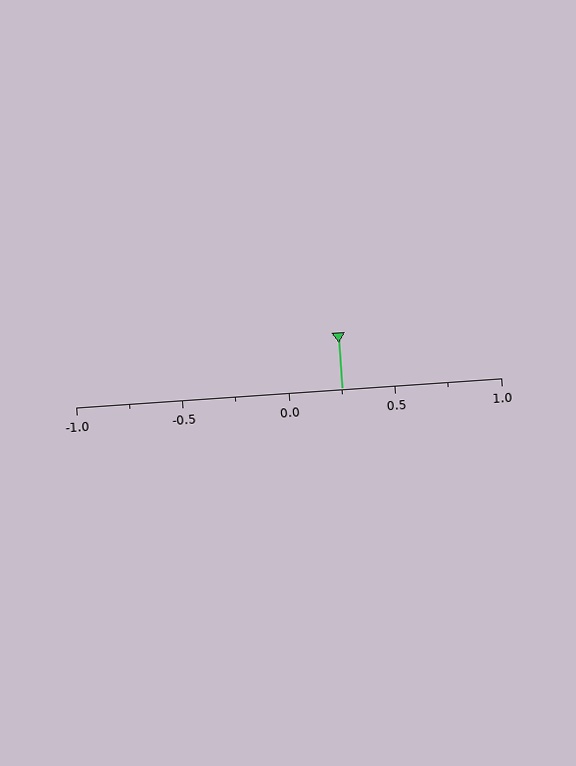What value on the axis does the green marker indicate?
The marker indicates approximately 0.25.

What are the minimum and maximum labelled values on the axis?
The axis runs from -1.0 to 1.0.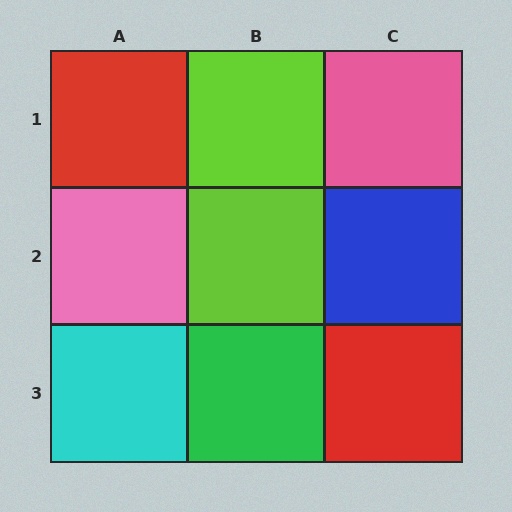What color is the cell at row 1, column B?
Lime.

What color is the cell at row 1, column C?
Pink.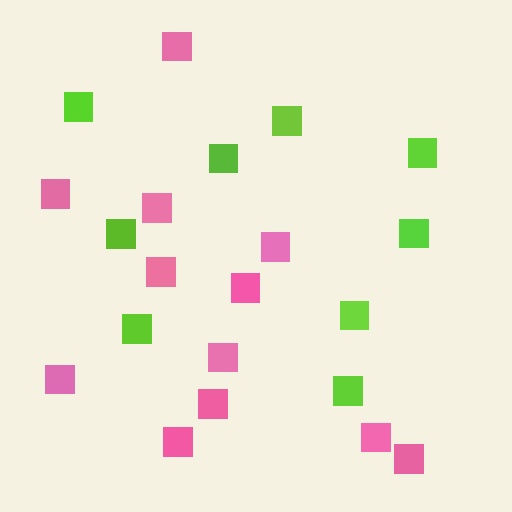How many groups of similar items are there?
There are 2 groups: one group of lime squares (9) and one group of pink squares (12).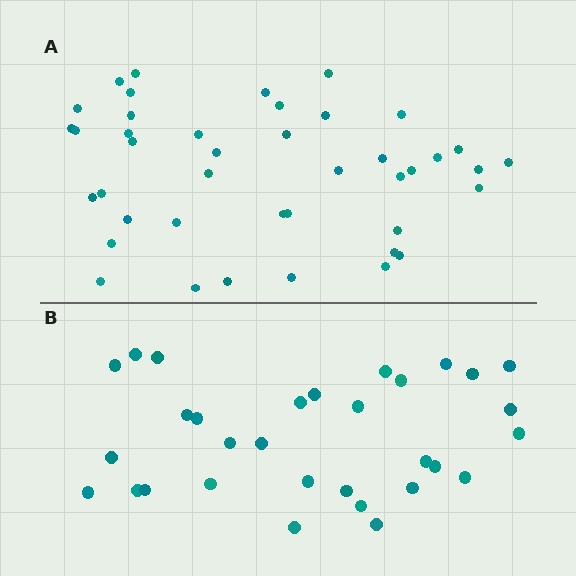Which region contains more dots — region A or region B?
Region A (the top region) has more dots.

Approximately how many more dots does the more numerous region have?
Region A has roughly 12 or so more dots than region B.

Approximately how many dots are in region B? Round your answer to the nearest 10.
About 30 dots. (The exact count is 31, which rounds to 30.)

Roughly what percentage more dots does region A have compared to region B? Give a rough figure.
About 35% more.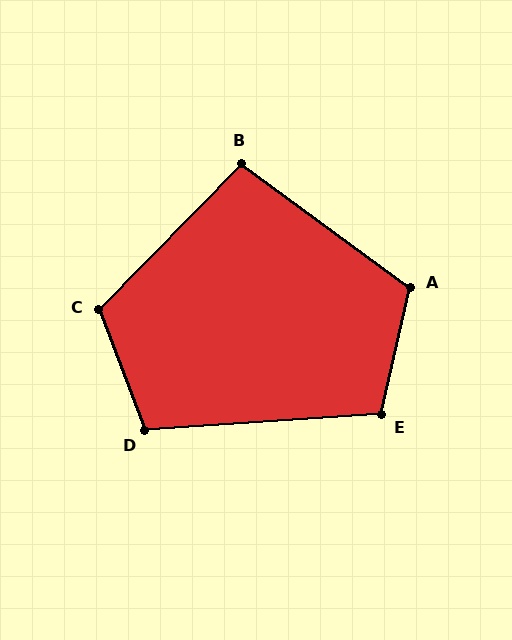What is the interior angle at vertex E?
Approximately 107 degrees (obtuse).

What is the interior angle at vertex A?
Approximately 114 degrees (obtuse).